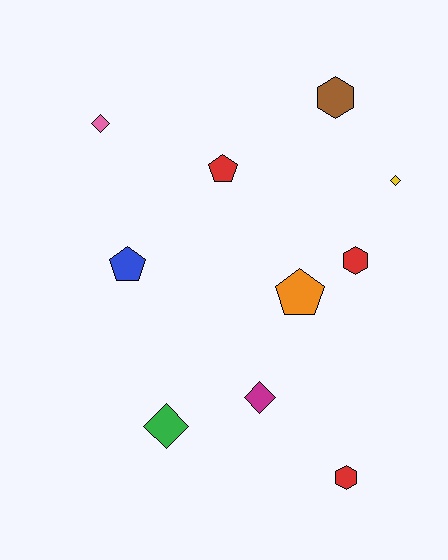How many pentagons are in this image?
There are 3 pentagons.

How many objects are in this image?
There are 10 objects.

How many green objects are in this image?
There is 1 green object.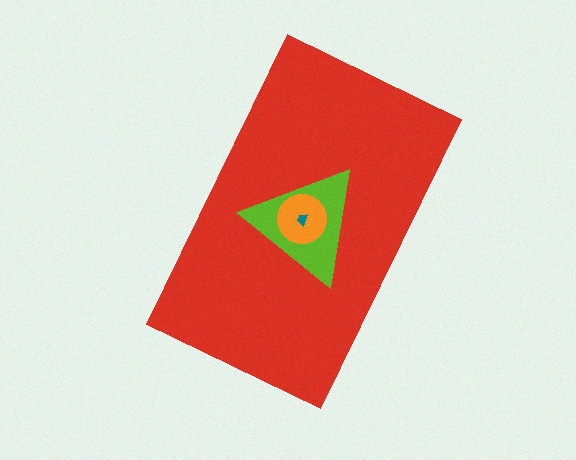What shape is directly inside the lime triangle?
The orange circle.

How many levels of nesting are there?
4.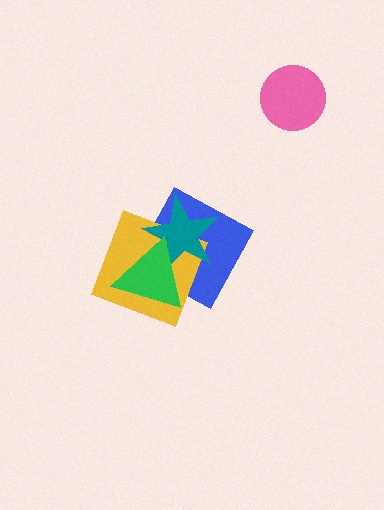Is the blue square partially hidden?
Yes, it is partially covered by another shape.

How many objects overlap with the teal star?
3 objects overlap with the teal star.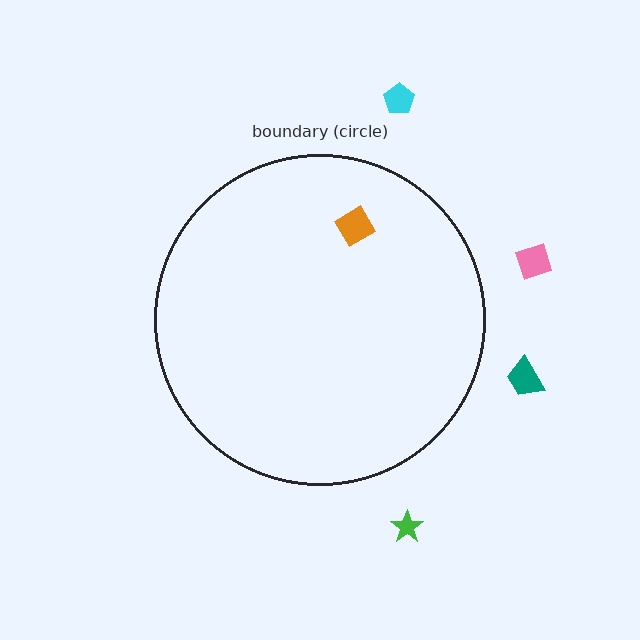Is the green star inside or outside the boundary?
Outside.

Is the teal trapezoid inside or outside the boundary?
Outside.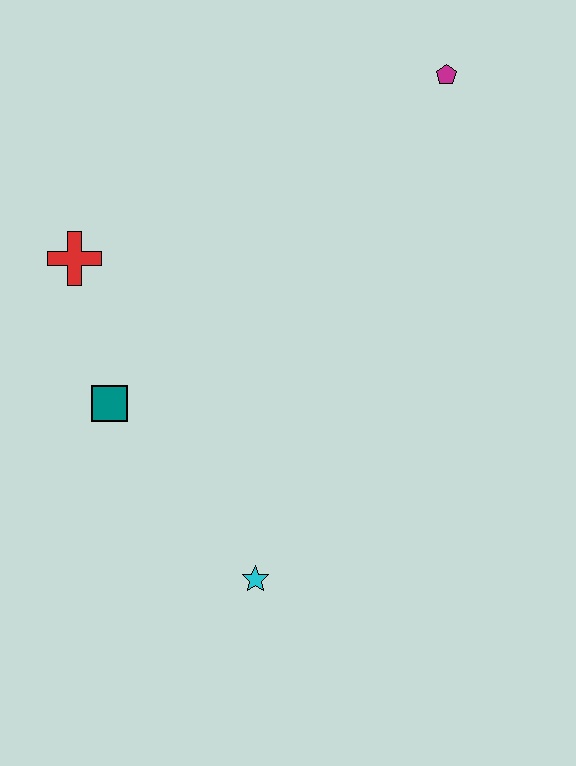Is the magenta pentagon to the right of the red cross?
Yes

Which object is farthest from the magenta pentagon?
The cyan star is farthest from the magenta pentagon.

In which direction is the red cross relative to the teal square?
The red cross is above the teal square.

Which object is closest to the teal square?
The red cross is closest to the teal square.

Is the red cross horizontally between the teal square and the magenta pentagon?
No